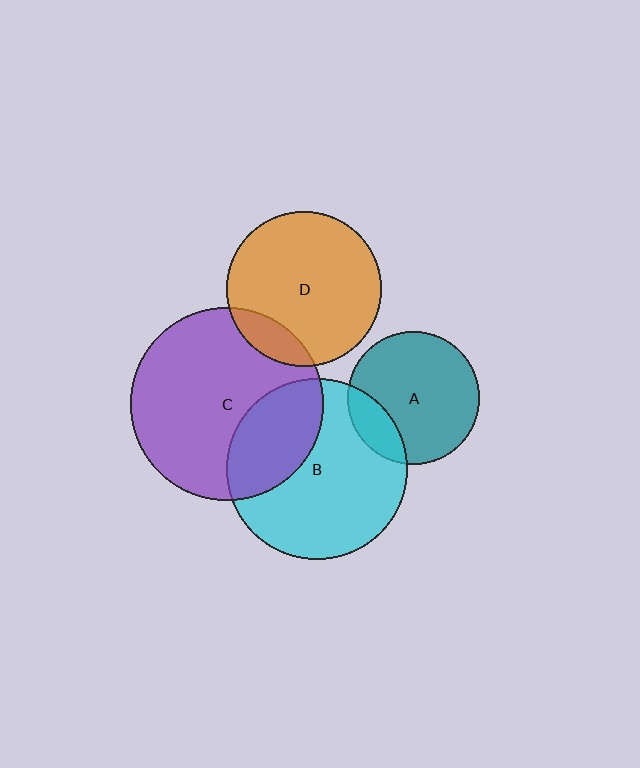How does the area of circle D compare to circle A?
Approximately 1.4 times.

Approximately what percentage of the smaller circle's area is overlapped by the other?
Approximately 15%.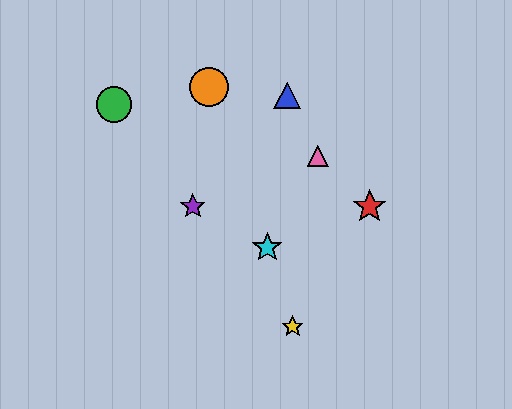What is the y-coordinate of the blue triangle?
The blue triangle is at y≈96.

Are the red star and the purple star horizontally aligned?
Yes, both are at y≈207.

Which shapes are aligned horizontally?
The red star, the purple star are aligned horizontally.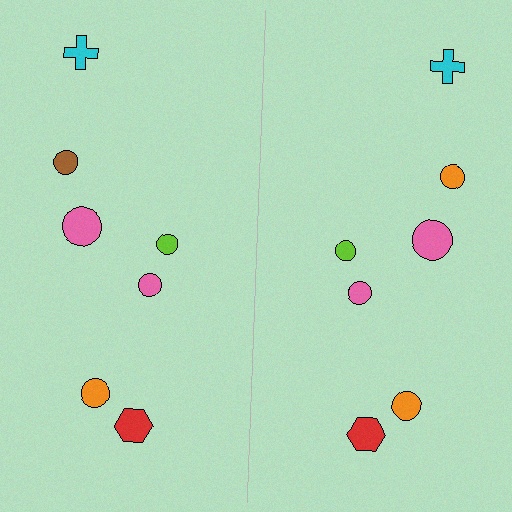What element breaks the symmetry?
The orange circle on the right side breaks the symmetry — its mirror counterpart is brown.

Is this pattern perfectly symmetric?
No, the pattern is not perfectly symmetric. The orange circle on the right side breaks the symmetry — its mirror counterpart is brown.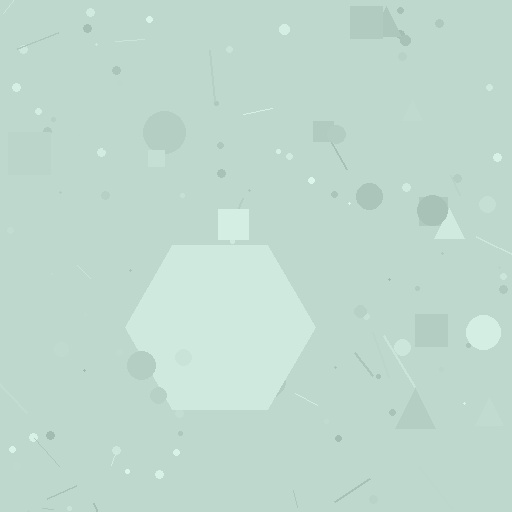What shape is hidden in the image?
A hexagon is hidden in the image.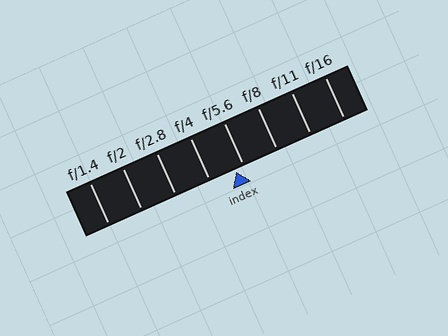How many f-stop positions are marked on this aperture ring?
There are 8 f-stop positions marked.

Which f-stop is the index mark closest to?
The index mark is closest to f/5.6.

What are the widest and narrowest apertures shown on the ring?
The widest aperture shown is f/1.4 and the narrowest is f/16.